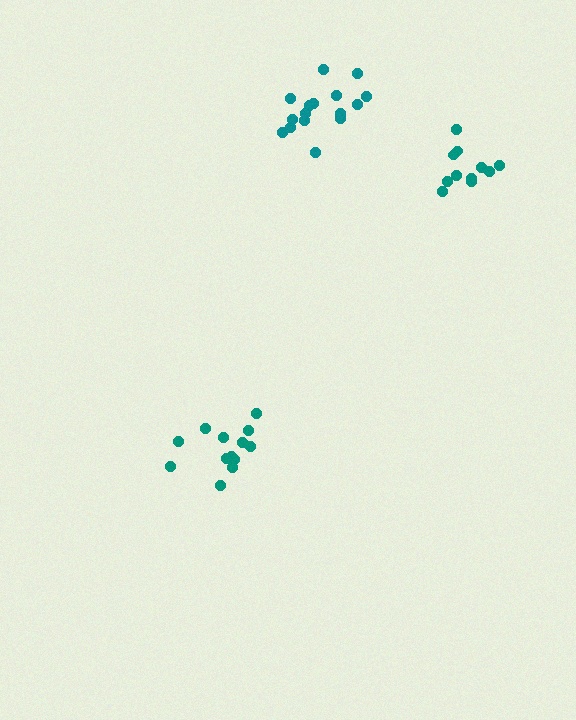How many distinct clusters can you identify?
There are 3 distinct clusters.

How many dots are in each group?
Group 1: 16 dots, Group 2: 13 dots, Group 3: 11 dots (40 total).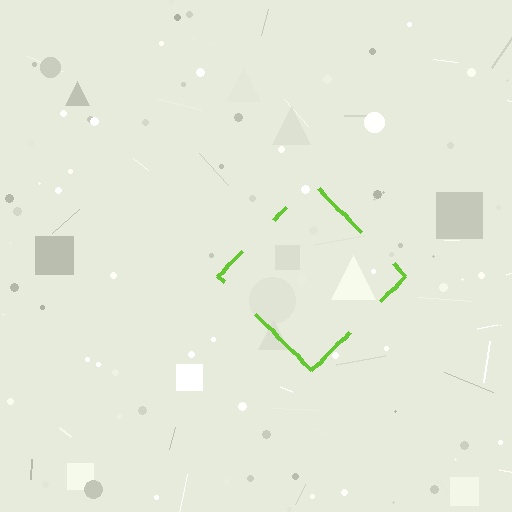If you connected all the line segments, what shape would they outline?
They would outline a diamond.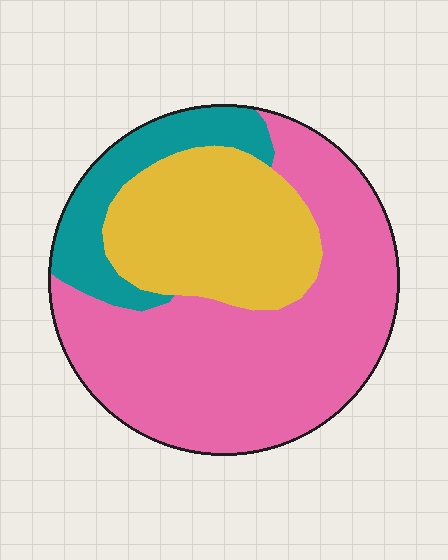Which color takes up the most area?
Pink, at roughly 55%.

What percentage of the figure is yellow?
Yellow takes up between a quarter and a half of the figure.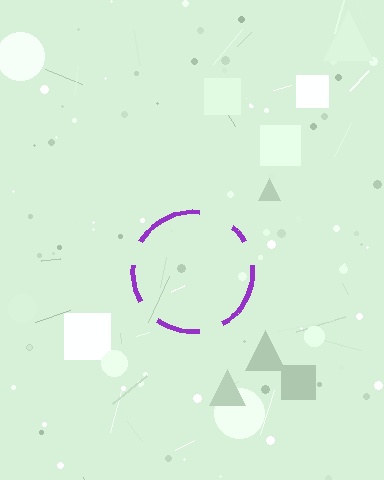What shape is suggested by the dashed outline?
The dashed outline suggests a circle.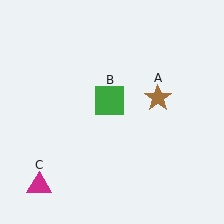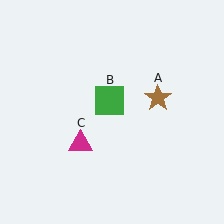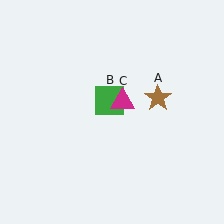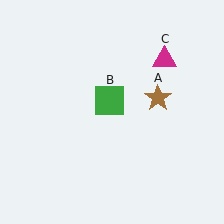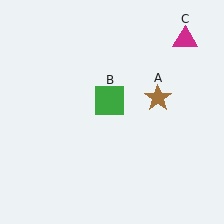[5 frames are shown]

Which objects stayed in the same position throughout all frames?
Brown star (object A) and green square (object B) remained stationary.